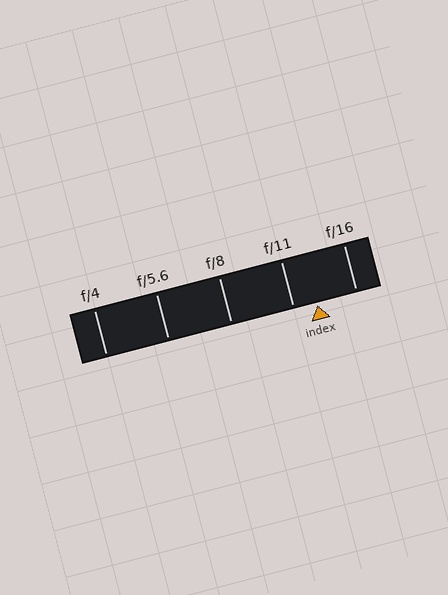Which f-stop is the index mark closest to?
The index mark is closest to f/11.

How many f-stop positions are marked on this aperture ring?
There are 5 f-stop positions marked.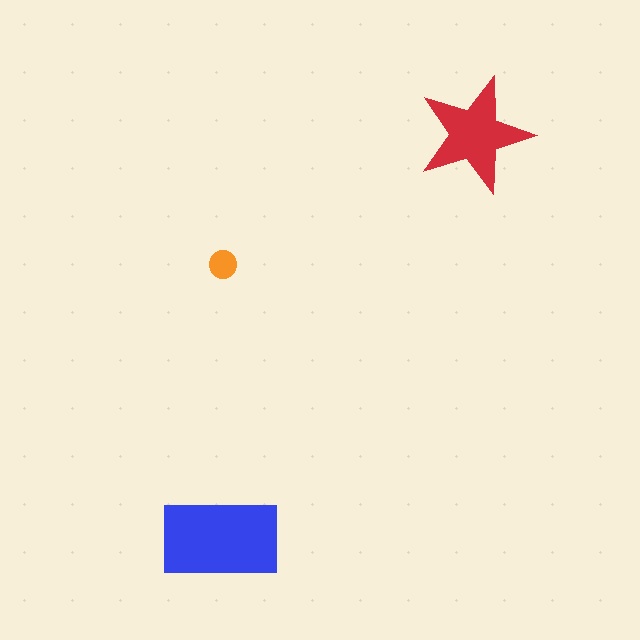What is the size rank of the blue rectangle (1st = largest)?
1st.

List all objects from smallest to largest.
The orange circle, the red star, the blue rectangle.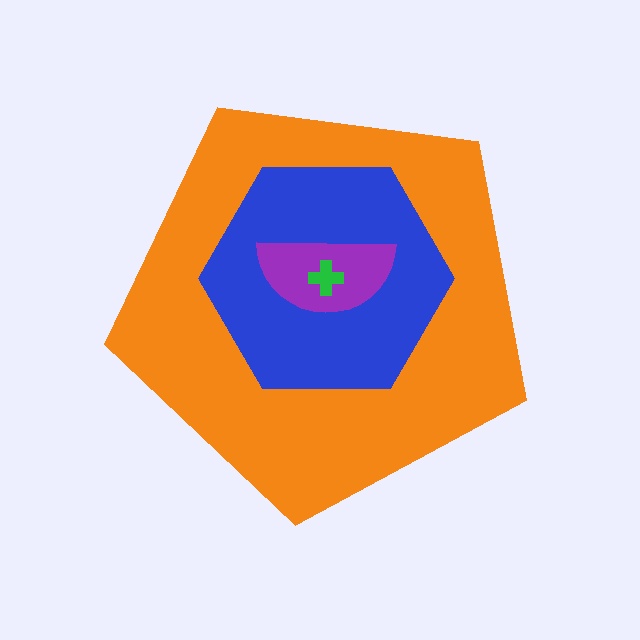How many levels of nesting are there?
4.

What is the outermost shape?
The orange pentagon.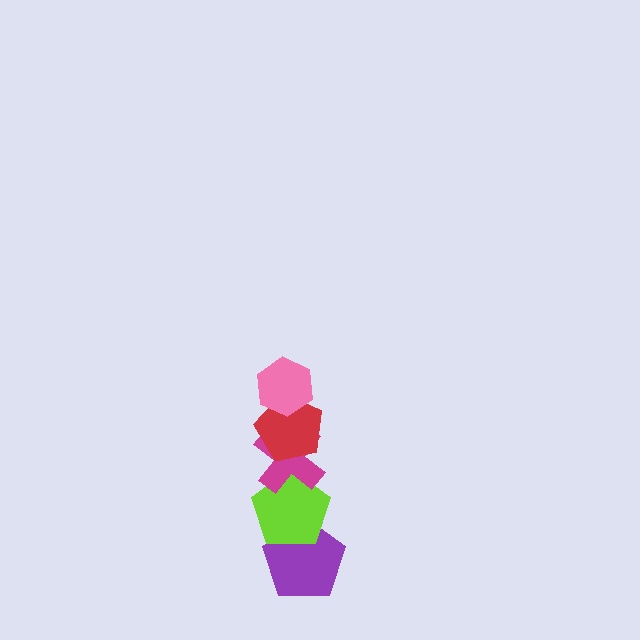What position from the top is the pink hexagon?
The pink hexagon is 1st from the top.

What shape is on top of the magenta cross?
The red pentagon is on top of the magenta cross.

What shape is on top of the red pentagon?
The pink hexagon is on top of the red pentagon.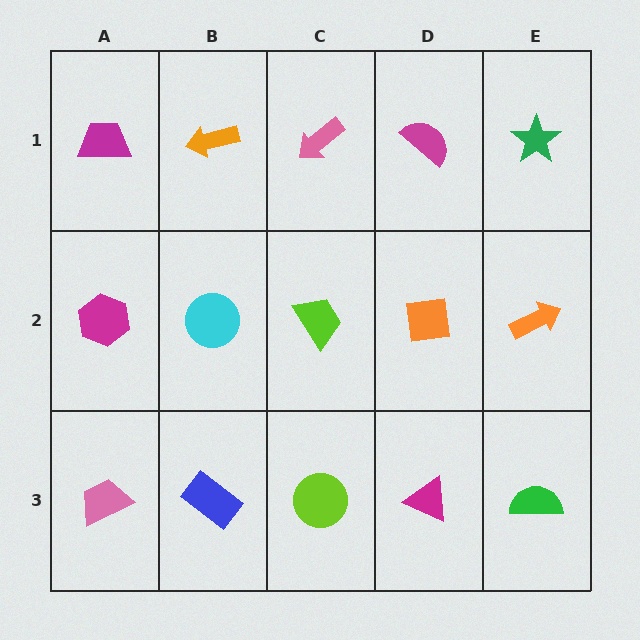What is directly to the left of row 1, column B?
A magenta trapezoid.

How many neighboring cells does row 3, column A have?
2.